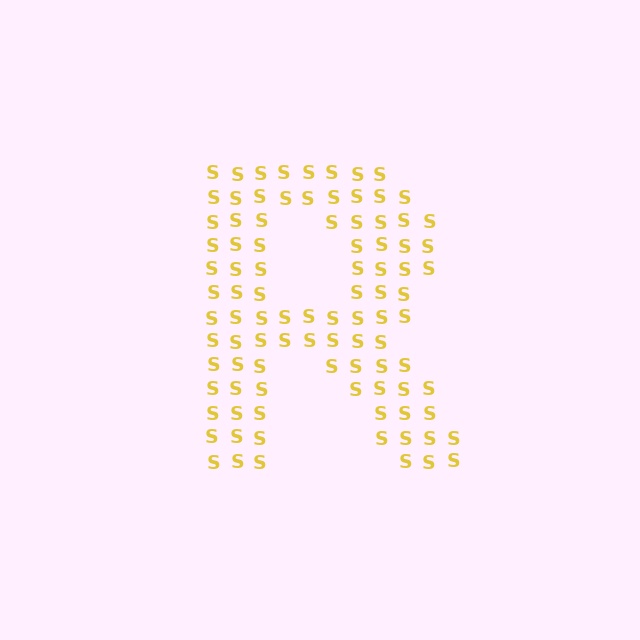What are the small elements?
The small elements are letter S's.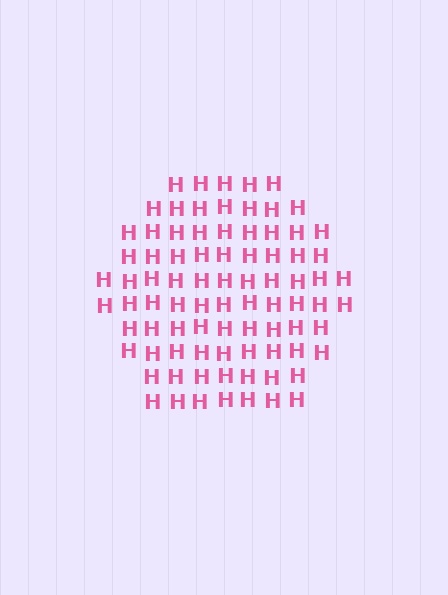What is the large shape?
The large shape is a hexagon.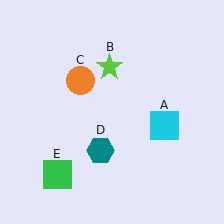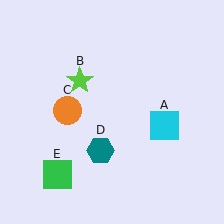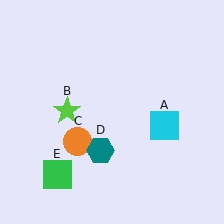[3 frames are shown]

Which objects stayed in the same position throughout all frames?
Cyan square (object A) and teal hexagon (object D) and green square (object E) remained stationary.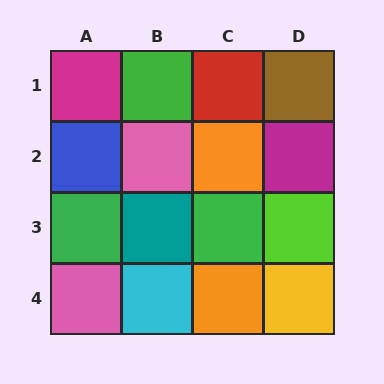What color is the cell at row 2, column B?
Pink.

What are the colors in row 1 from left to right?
Magenta, green, red, brown.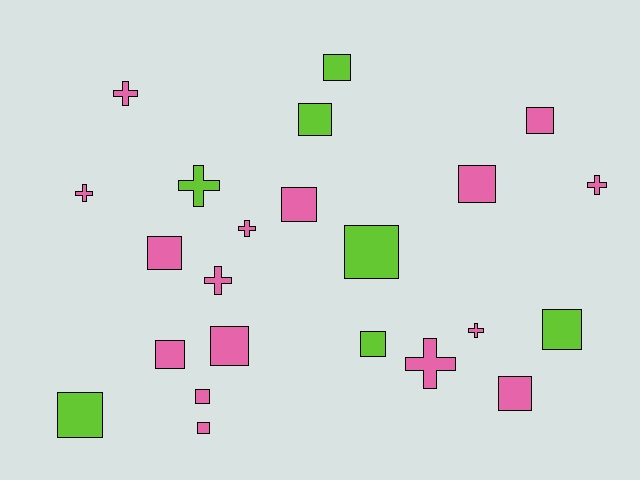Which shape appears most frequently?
Square, with 15 objects.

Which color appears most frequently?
Pink, with 16 objects.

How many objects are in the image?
There are 23 objects.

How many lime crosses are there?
There is 1 lime cross.